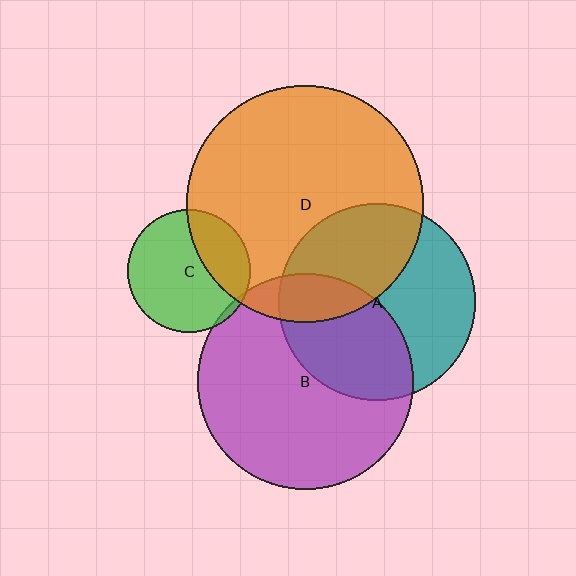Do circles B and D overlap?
Yes.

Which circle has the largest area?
Circle D (orange).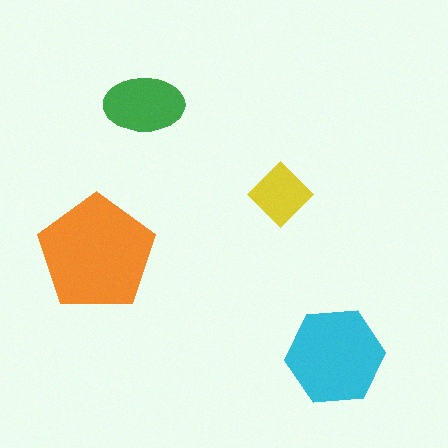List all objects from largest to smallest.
The orange pentagon, the cyan hexagon, the green ellipse, the yellow diamond.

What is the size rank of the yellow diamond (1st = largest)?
4th.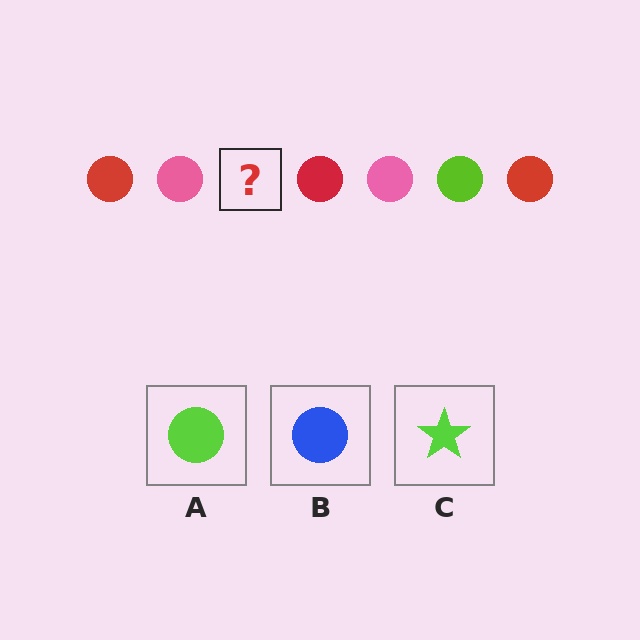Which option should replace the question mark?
Option A.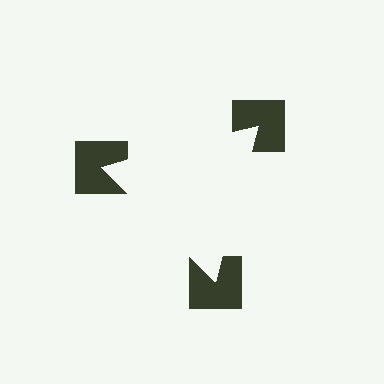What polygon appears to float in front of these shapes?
An illusory triangle — its edges are inferred from the aligned wedge cuts in the notched squares, not physically drawn.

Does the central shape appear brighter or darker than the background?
It typically appears slightly brighter than the background, even though no actual brightness change is drawn.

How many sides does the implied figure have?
3 sides.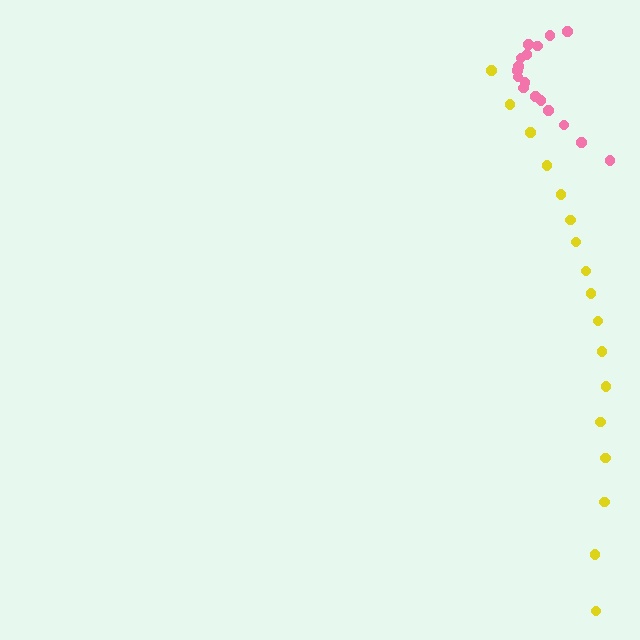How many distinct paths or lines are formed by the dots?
There are 2 distinct paths.